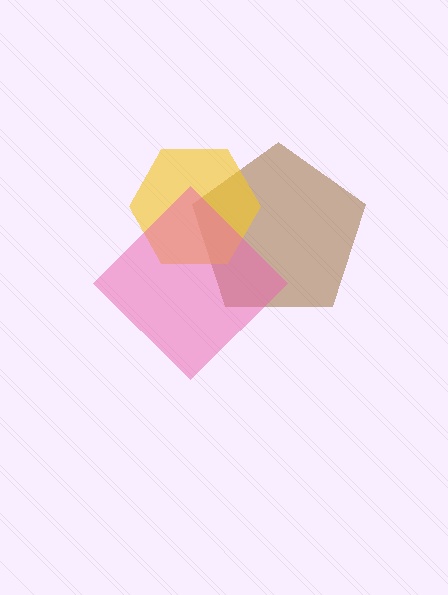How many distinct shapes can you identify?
There are 3 distinct shapes: a brown pentagon, a yellow hexagon, a pink diamond.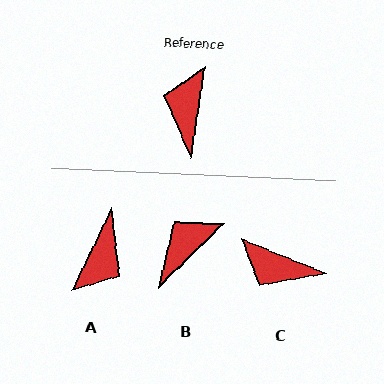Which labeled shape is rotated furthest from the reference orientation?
A, about 163 degrees away.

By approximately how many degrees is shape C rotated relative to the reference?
Approximately 77 degrees counter-clockwise.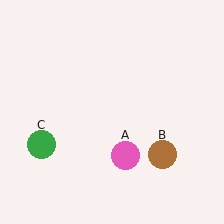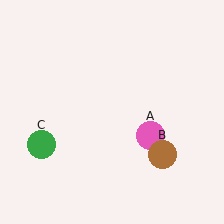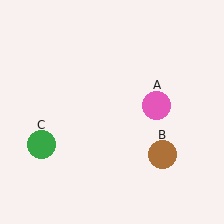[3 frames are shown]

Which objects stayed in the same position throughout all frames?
Brown circle (object B) and green circle (object C) remained stationary.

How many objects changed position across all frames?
1 object changed position: pink circle (object A).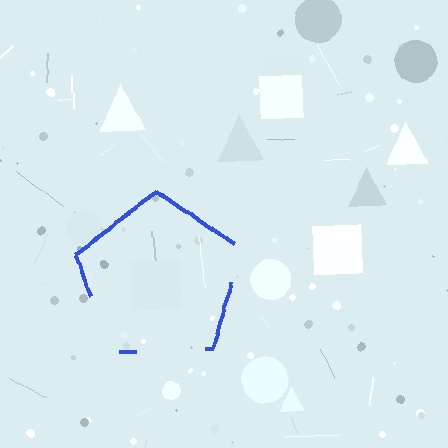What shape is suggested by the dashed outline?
The dashed outline suggests a pentagon.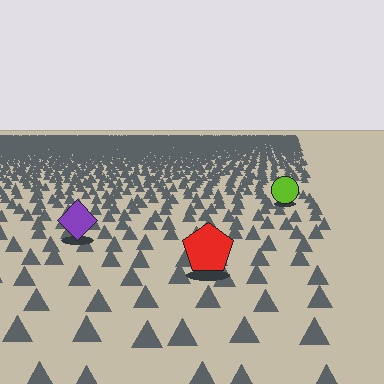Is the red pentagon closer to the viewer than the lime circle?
Yes. The red pentagon is closer — you can tell from the texture gradient: the ground texture is coarser near it.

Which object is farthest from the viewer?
The lime circle is farthest from the viewer. It appears smaller and the ground texture around it is denser.